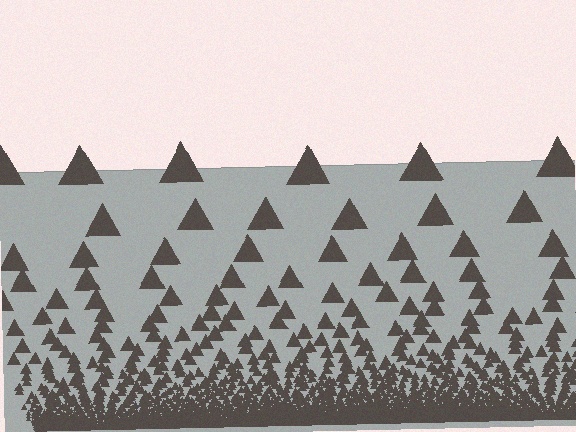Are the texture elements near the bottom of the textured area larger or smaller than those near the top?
Smaller. The gradient is inverted — elements near the bottom are smaller and denser.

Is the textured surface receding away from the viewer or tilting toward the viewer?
The surface appears to tilt toward the viewer. Texture elements get larger and sparser toward the top.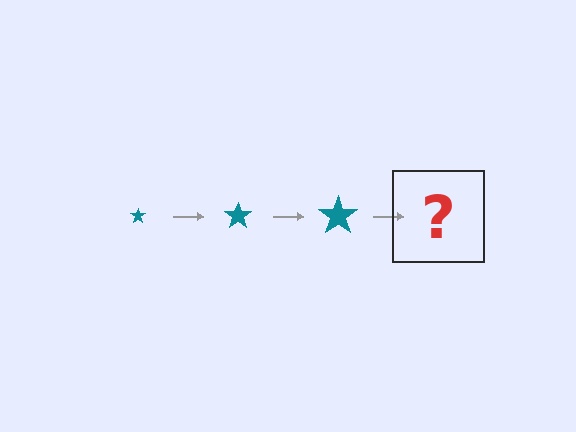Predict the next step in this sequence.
The next step is a teal star, larger than the previous one.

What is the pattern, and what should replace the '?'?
The pattern is that the star gets progressively larger each step. The '?' should be a teal star, larger than the previous one.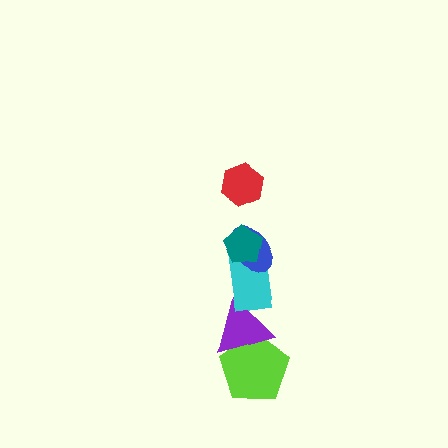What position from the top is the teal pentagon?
The teal pentagon is 2nd from the top.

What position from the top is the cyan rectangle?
The cyan rectangle is 4th from the top.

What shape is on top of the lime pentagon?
The purple triangle is on top of the lime pentagon.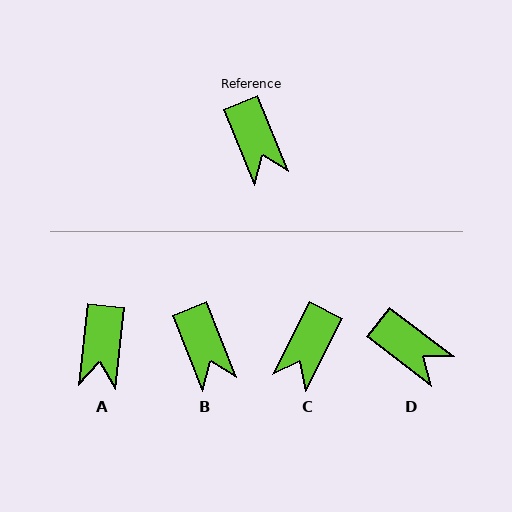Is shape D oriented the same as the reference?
No, it is off by about 31 degrees.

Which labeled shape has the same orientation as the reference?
B.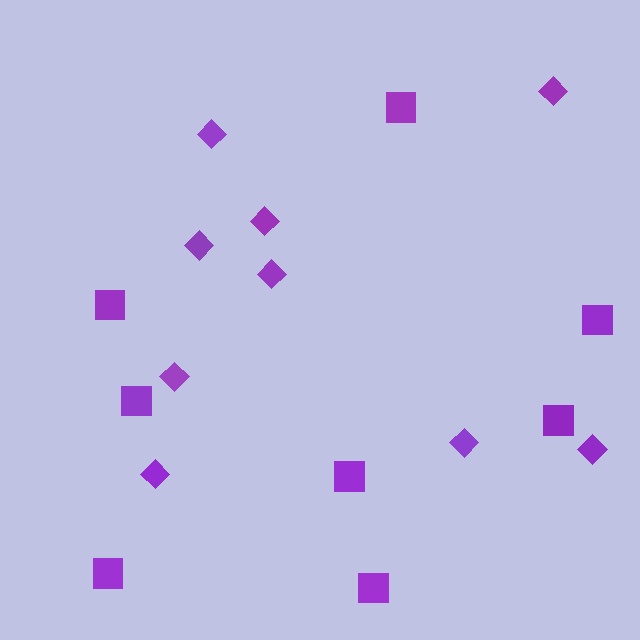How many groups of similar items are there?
There are 2 groups: one group of squares (8) and one group of diamonds (9).